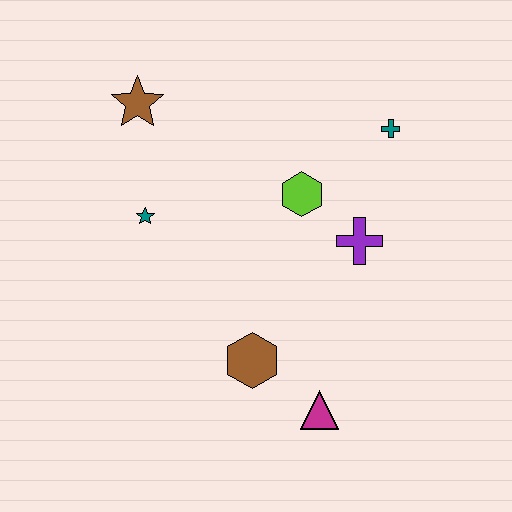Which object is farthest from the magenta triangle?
The brown star is farthest from the magenta triangle.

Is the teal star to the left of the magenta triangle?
Yes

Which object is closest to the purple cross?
The lime hexagon is closest to the purple cross.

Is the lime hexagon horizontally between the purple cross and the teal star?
Yes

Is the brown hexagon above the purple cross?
No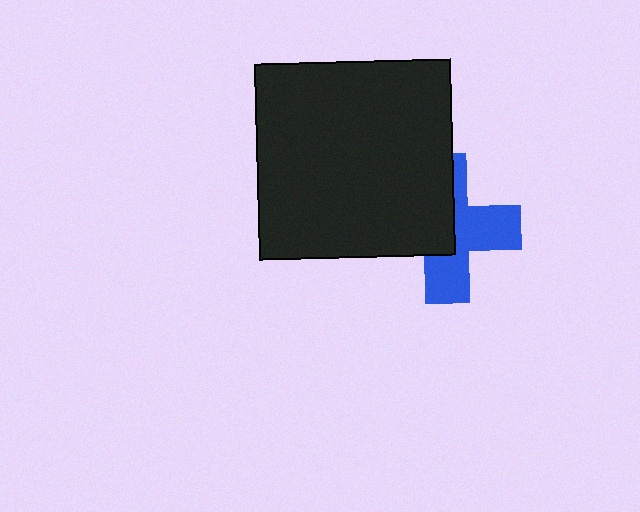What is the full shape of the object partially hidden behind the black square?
The partially hidden object is a blue cross.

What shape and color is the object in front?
The object in front is a black square.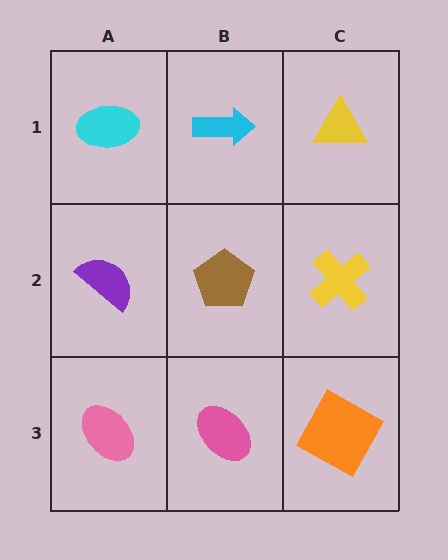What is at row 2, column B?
A brown pentagon.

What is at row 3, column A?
A pink ellipse.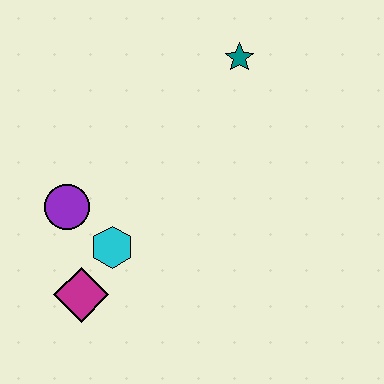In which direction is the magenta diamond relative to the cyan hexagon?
The magenta diamond is below the cyan hexagon.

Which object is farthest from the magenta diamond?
The teal star is farthest from the magenta diamond.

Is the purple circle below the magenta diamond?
No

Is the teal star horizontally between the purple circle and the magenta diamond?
No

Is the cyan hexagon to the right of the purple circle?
Yes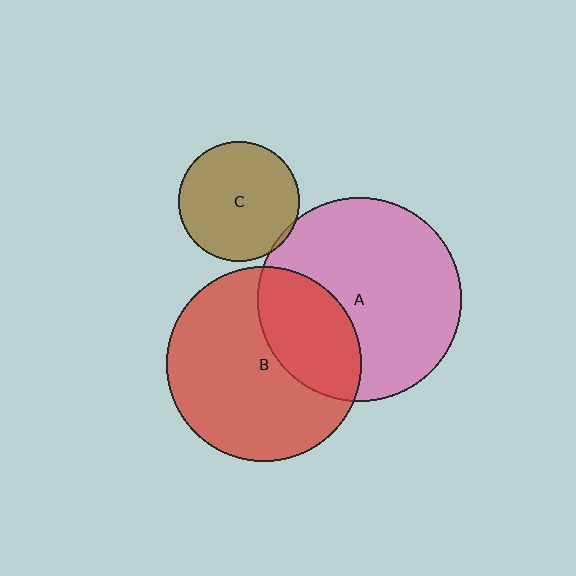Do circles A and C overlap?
Yes.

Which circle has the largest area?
Circle A (pink).